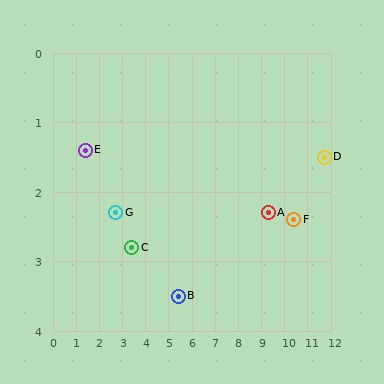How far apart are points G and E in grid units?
Points G and E are about 1.6 grid units apart.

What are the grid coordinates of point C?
Point C is at approximately (3.4, 2.8).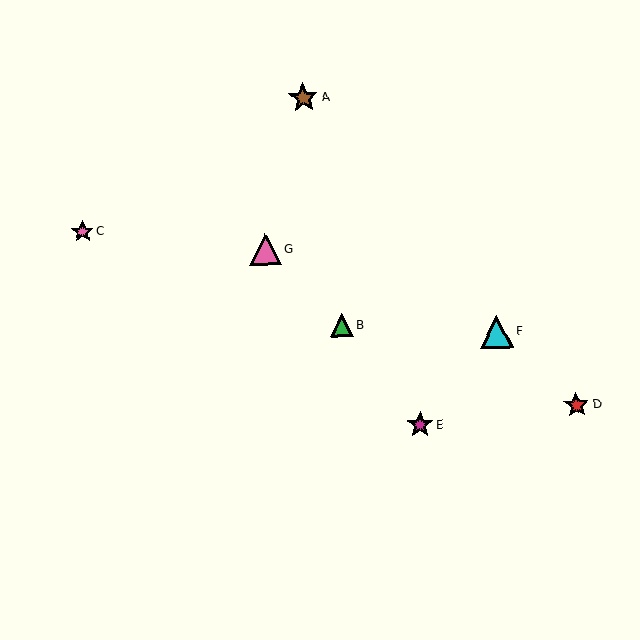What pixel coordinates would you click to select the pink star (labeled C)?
Click at (83, 231) to select the pink star C.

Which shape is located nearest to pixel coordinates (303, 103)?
The brown star (labeled A) at (303, 98) is nearest to that location.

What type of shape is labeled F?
Shape F is a cyan triangle.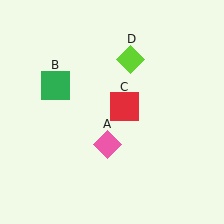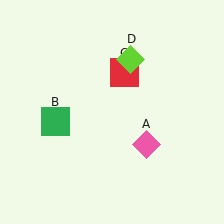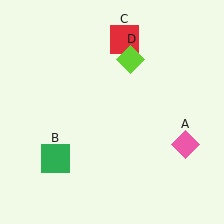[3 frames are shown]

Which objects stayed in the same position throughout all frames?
Lime diamond (object D) remained stationary.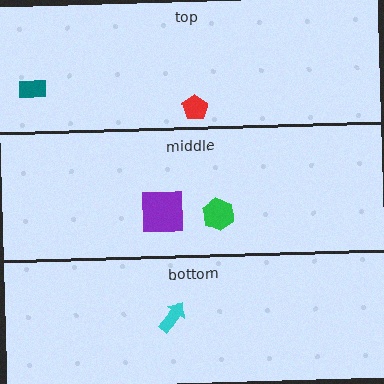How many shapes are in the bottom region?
1.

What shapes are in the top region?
The teal rectangle, the red pentagon.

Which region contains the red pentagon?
The top region.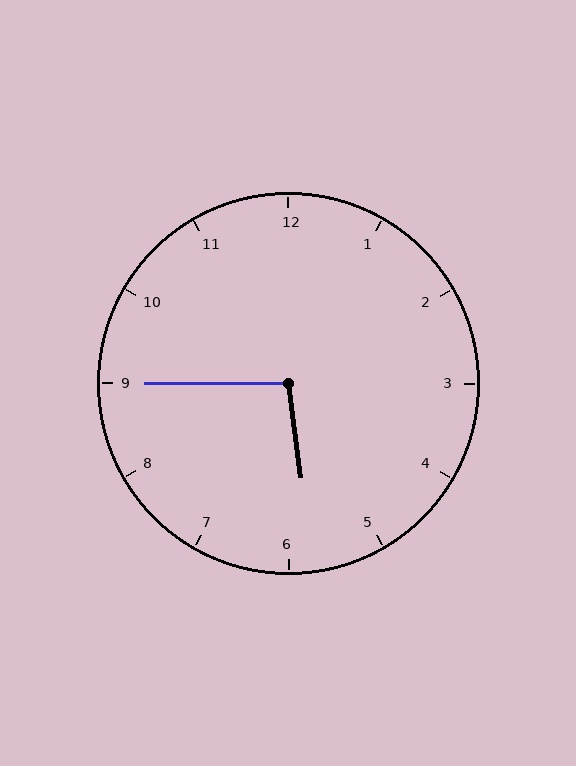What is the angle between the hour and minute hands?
Approximately 98 degrees.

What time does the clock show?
5:45.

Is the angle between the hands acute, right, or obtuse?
It is obtuse.